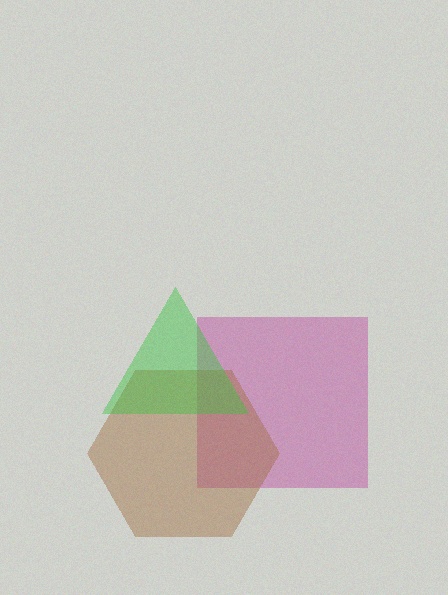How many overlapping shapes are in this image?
There are 3 overlapping shapes in the image.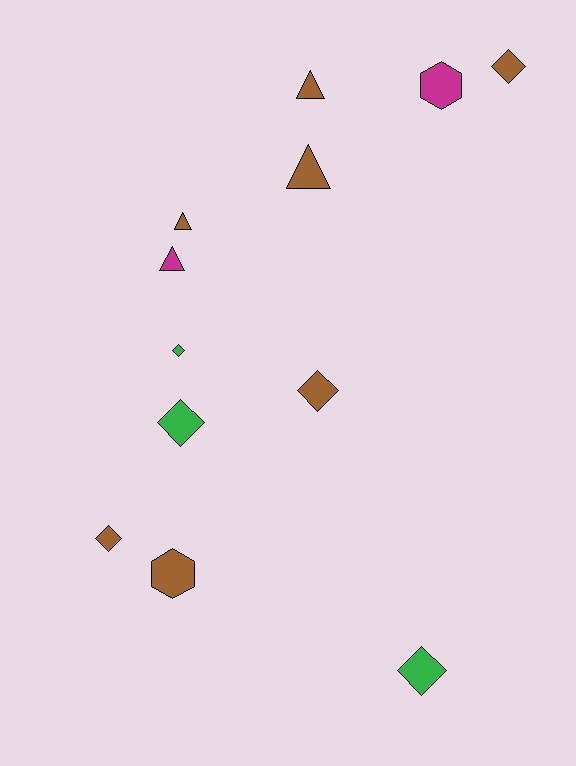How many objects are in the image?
There are 12 objects.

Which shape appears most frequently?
Diamond, with 6 objects.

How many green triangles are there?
There are no green triangles.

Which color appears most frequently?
Brown, with 7 objects.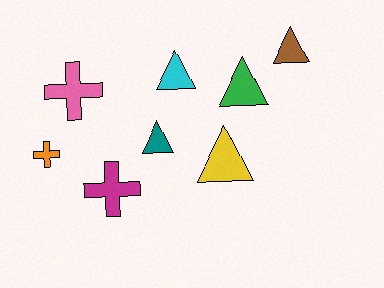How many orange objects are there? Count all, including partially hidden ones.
There is 1 orange object.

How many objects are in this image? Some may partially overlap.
There are 8 objects.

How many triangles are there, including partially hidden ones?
There are 5 triangles.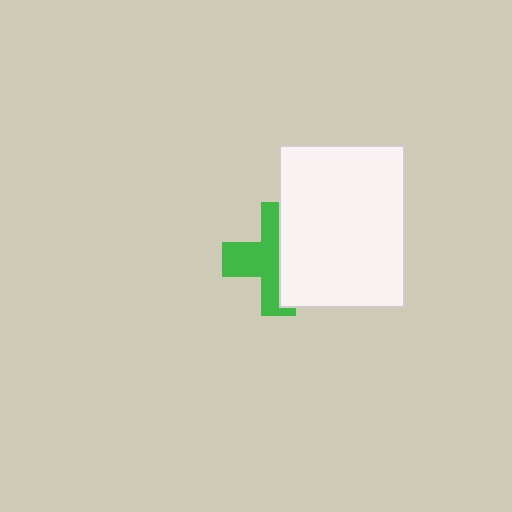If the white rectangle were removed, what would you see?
You would see the complete green cross.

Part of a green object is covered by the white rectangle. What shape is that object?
It is a cross.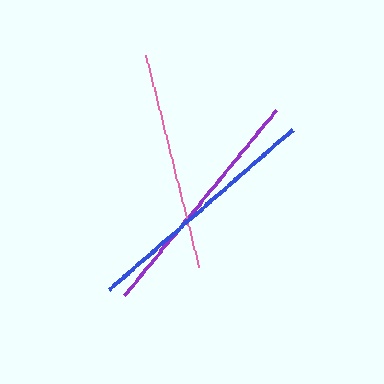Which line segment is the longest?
The blue line is the longest at approximately 244 pixels.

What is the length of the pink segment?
The pink segment is approximately 218 pixels long.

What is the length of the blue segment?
The blue segment is approximately 244 pixels long.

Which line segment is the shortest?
The pink line is the shortest at approximately 218 pixels.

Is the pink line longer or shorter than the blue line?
The blue line is longer than the pink line.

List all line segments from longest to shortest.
From longest to shortest: blue, purple, pink.